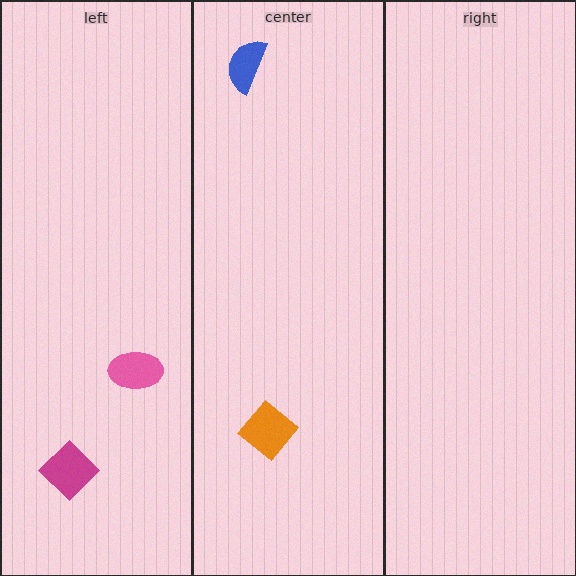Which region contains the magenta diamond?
The left region.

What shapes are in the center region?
The blue semicircle, the orange diamond.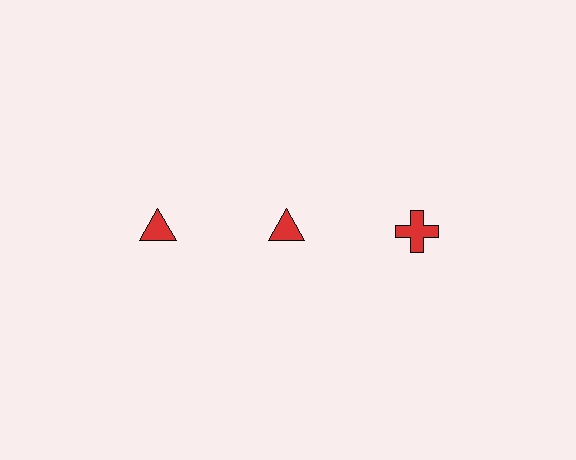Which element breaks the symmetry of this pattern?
The red cross in the top row, center column breaks the symmetry. All other shapes are red triangles.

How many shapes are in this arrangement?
There are 3 shapes arranged in a grid pattern.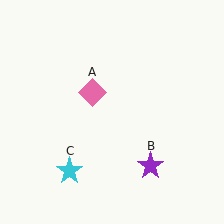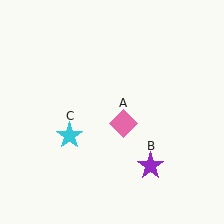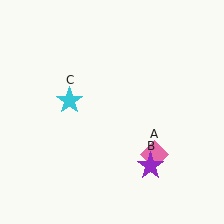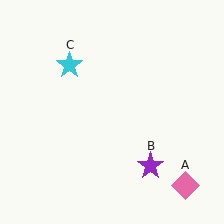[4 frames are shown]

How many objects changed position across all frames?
2 objects changed position: pink diamond (object A), cyan star (object C).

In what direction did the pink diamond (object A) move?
The pink diamond (object A) moved down and to the right.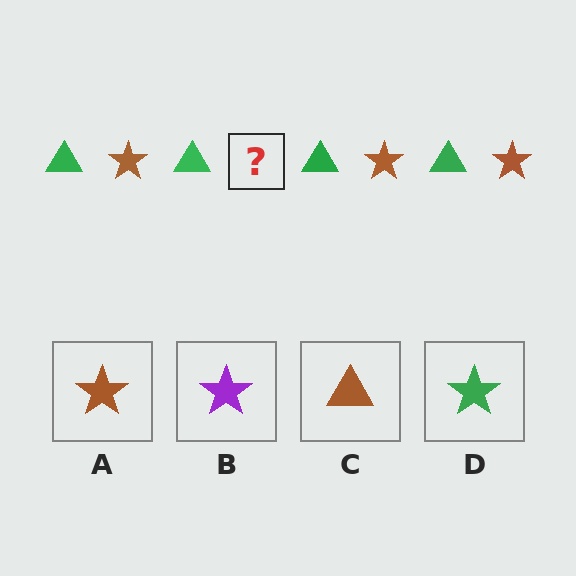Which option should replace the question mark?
Option A.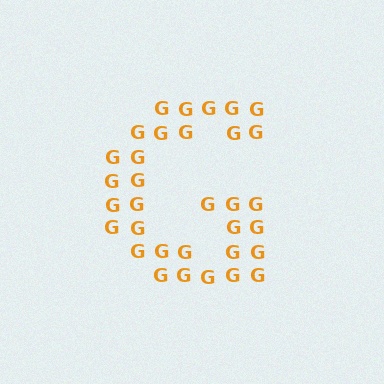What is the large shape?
The large shape is the letter G.